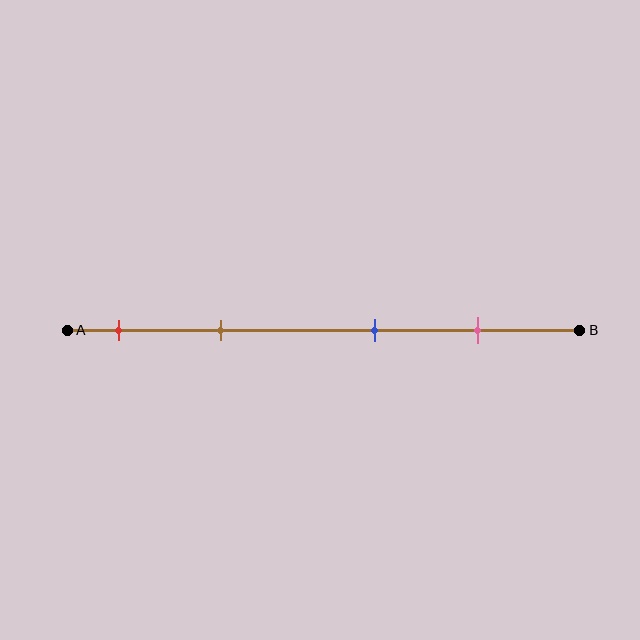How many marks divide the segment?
There are 4 marks dividing the segment.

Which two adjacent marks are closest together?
The red and brown marks are the closest adjacent pair.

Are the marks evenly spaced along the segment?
No, the marks are not evenly spaced.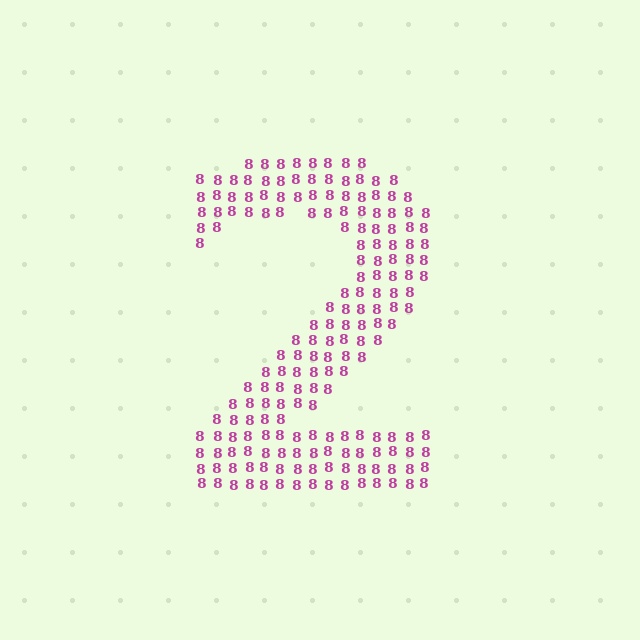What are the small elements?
The small elements are digit 8's.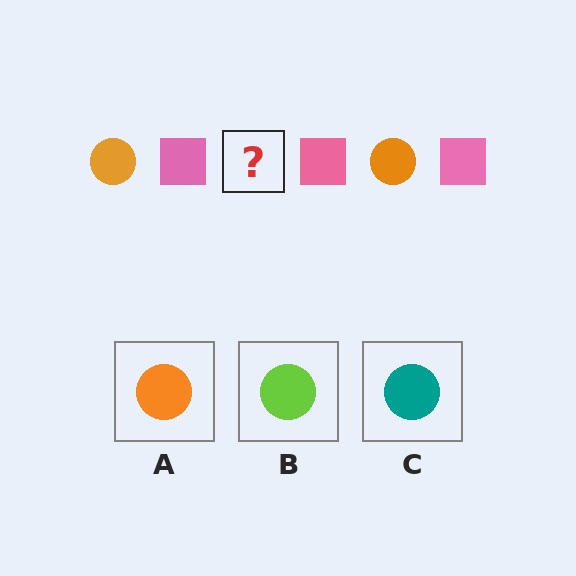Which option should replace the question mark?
Option A.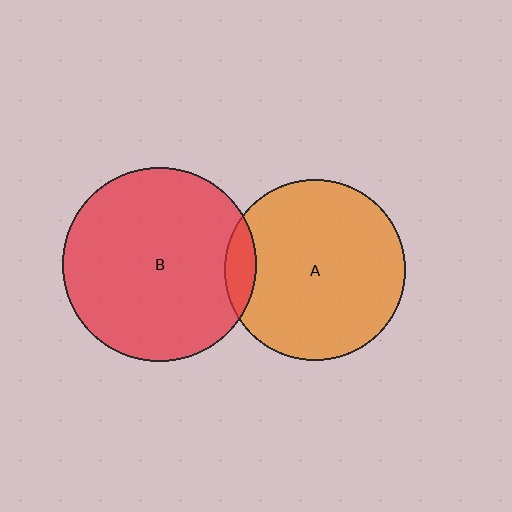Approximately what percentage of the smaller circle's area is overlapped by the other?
Approximately 10%.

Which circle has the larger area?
Circle B (red).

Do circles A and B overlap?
Yes.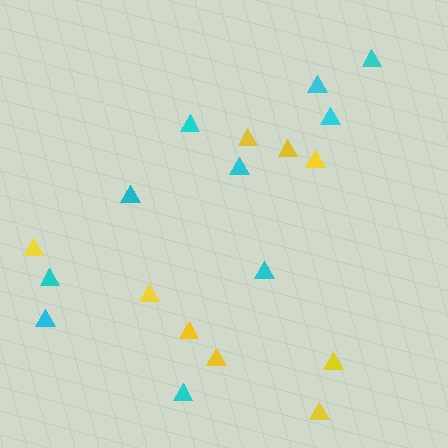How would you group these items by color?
There are 2 groups: one group of yellow triangles (9) and one group of cyan triangles (10).